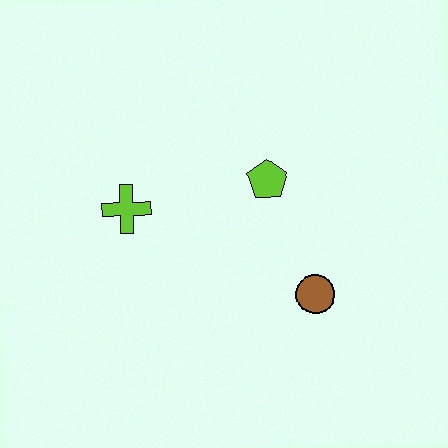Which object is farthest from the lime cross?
The brown circle is farthest from the lime cross.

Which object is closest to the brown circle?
The lime pentagon is closest to the brown circle.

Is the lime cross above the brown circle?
Yes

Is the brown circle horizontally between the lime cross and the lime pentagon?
No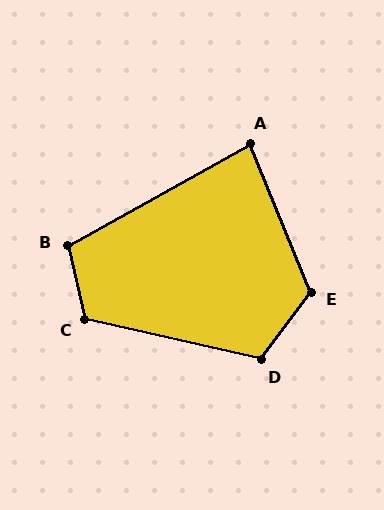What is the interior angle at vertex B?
Approximately 106 degrees (obtuse).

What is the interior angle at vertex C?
Approximately 116 degrees (obtuse).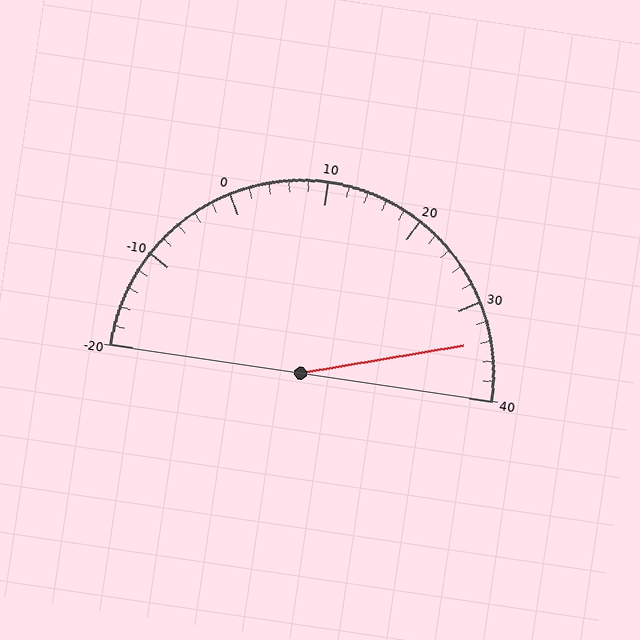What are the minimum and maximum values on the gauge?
The gauge ranges from -20 to 40.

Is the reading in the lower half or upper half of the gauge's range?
The reading is in the upper half of the range (-20 to 40).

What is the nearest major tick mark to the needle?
The nearest major tick mark is 30.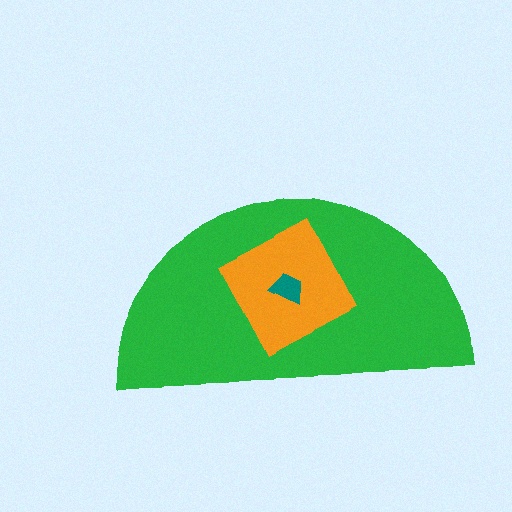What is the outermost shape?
The green semicircle.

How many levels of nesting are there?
3.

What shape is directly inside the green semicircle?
The orange diamond.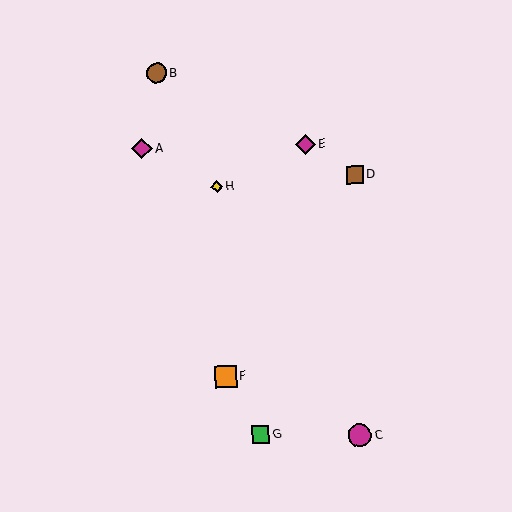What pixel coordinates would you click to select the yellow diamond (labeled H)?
Click at (217, 187) to select the yellow diamond H.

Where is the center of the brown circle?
The center of the brown circle is at (156, 73).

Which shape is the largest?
The magenta circle (labeled C) is the largest.